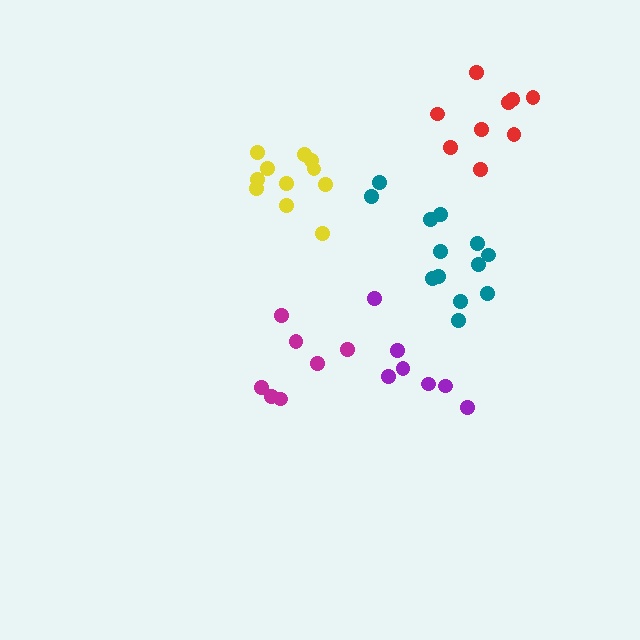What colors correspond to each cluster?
The clusters are colored: yellow, magenta, red, purple, teal.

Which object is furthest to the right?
The red cluster is rightmost.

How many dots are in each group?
Group 1: 11 dots, Group 2: 7 dots, Group 3: 9 dots, Group 4: 7 dots, Group 5: 13 dots (47 total).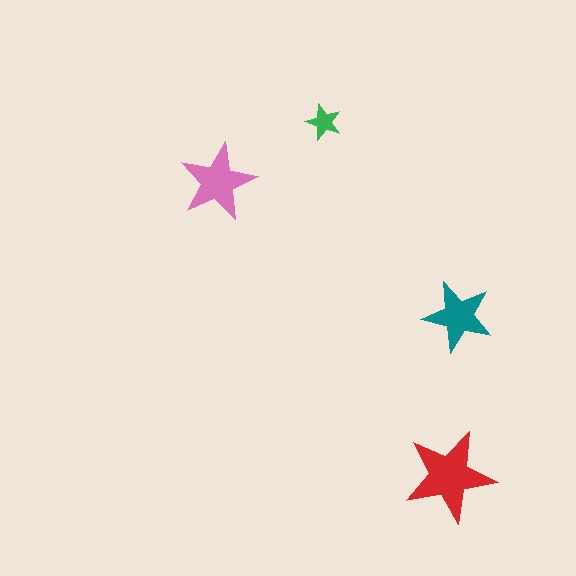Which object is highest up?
The green star is topmost.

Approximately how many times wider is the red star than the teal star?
About 1.5 times wider.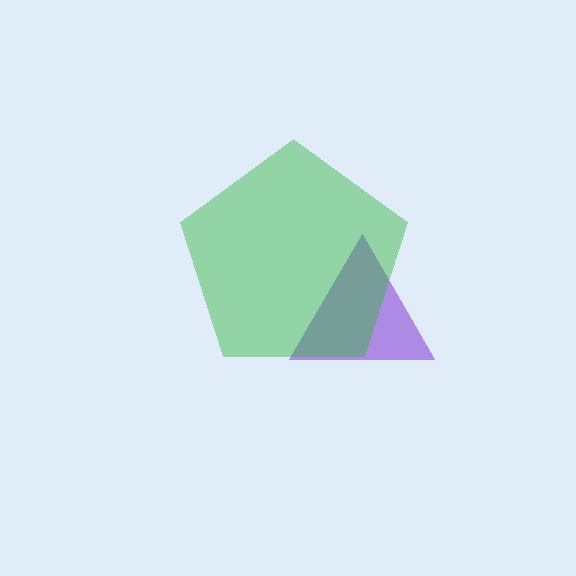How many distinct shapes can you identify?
There are 2 distinct shapes: a purple triangle, a green pentagon.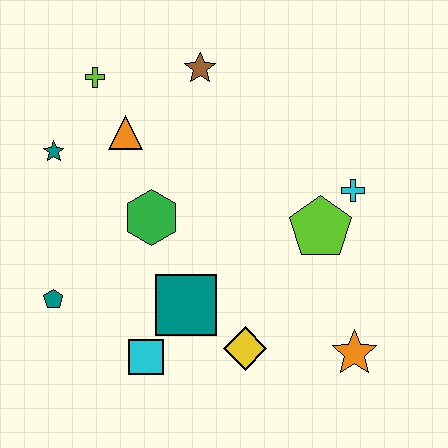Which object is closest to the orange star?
The yellow diamond is closest to the orange star.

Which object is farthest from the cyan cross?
The teal pentagon is farthest from the cyan cross.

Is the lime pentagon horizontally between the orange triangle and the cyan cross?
Yes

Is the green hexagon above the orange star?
Yes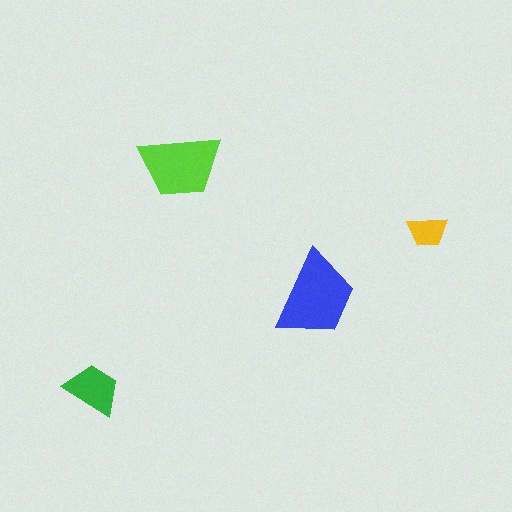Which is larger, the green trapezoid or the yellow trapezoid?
The green one.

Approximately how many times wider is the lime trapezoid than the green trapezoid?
About 1.5 times wider.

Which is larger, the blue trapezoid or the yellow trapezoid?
The blue one.